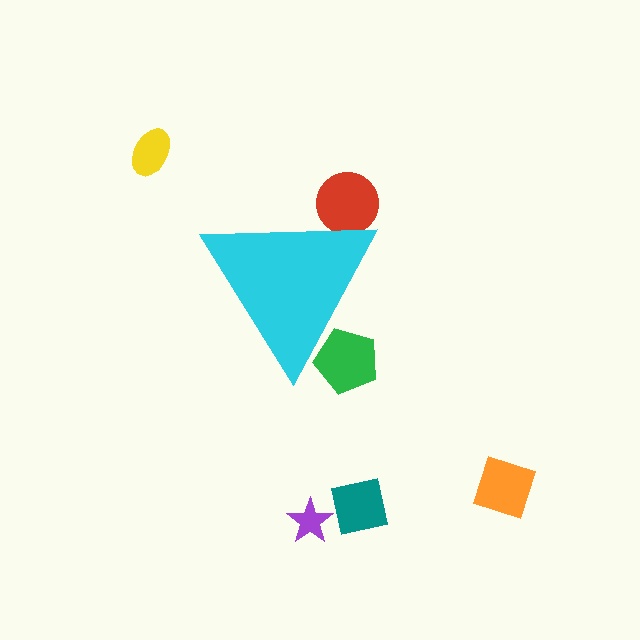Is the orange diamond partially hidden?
No, the orange diamond is fully visible.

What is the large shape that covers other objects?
A cyan triangle.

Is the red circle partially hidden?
Yes, the red circle is partially hidden behind the cyan triangle.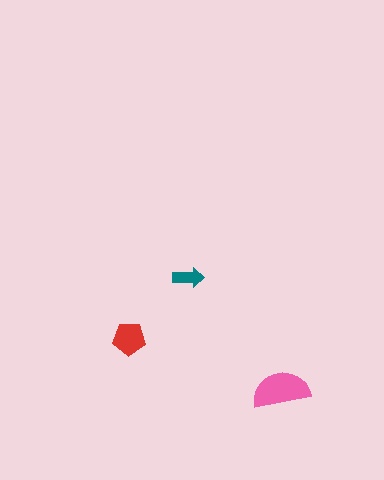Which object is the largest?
The pink semicircle.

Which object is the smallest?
The teal arrow.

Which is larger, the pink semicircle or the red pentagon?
The pink semicircle.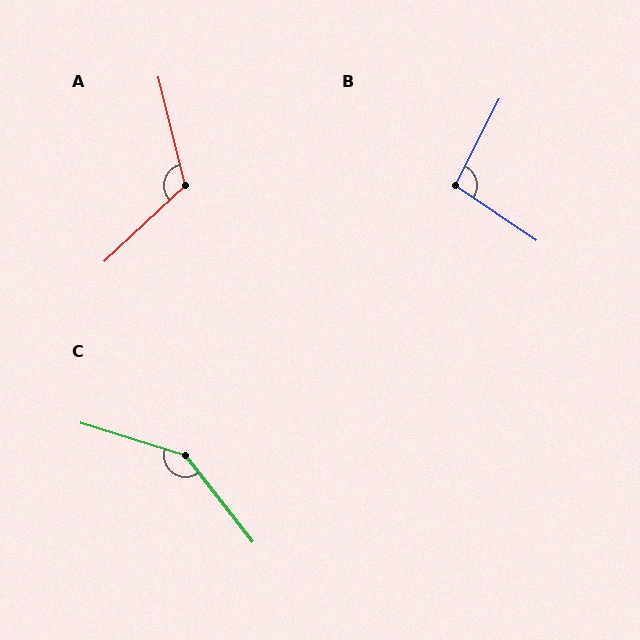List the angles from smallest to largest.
B (97°), A (119°), C (145°).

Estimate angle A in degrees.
Approximately 119 degrees.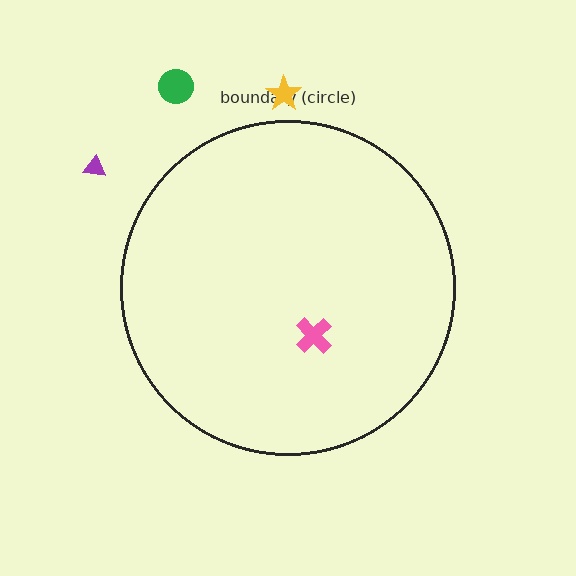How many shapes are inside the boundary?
1 inside, 3 outside.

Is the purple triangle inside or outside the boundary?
Outside.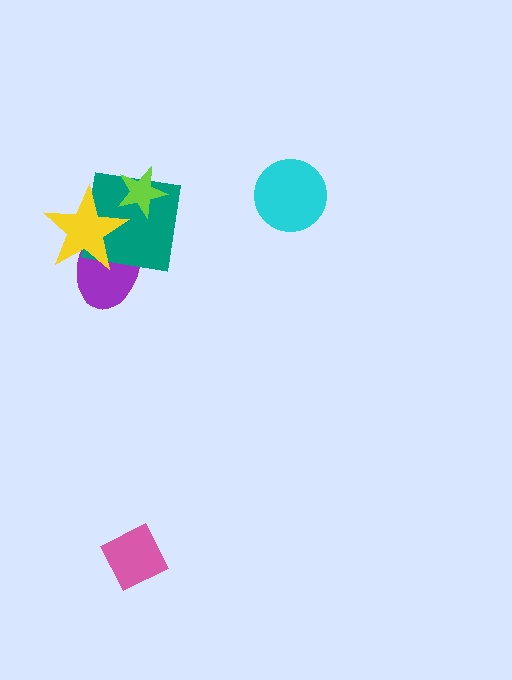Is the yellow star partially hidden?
No, no other shape covers it.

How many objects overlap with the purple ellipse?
2 objects overlap with the purple ellipse.